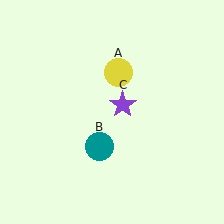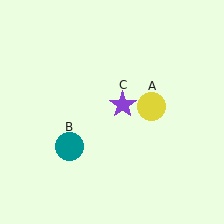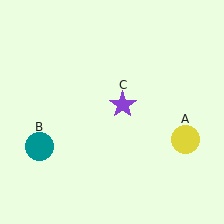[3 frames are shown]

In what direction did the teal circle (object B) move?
The teal circle (object B) moved left.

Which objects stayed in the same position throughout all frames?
Purple star (object C) remained stationary.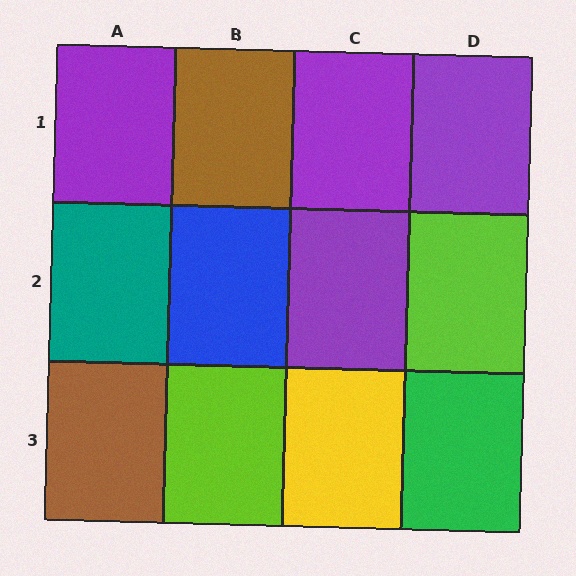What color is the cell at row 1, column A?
Purple.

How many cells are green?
1 cell is green.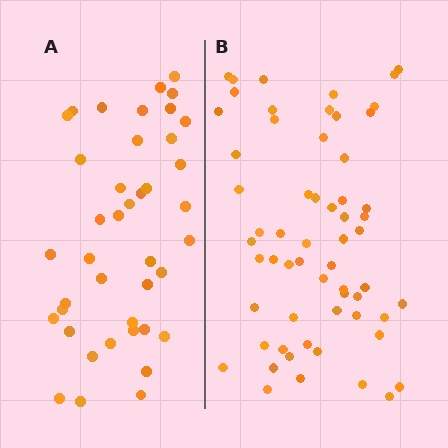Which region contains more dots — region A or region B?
Region B (the right region) has more dots.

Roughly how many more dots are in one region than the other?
Region B has approximately 20 more dots than region A.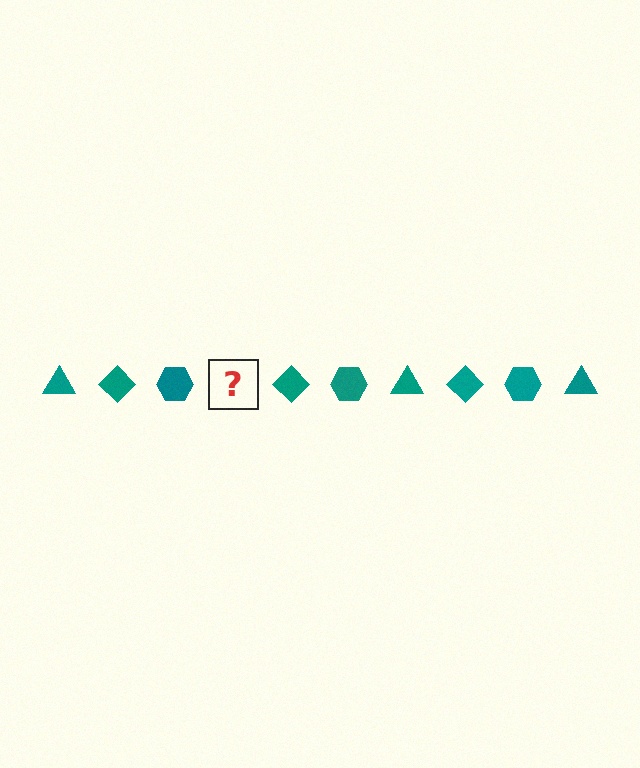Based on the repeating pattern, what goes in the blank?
The blank should be a teal triangle.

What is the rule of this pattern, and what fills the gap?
The rule is that the pattern cycles through triangle, diamond, hexagon shapes in teal. The gap should be filled with a teal triangle.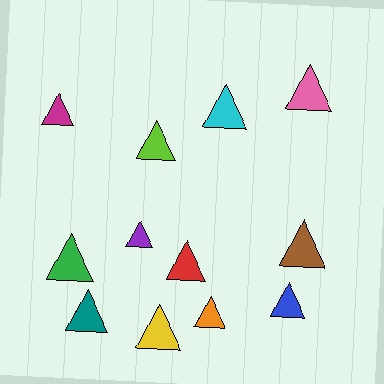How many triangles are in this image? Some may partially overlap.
There are 12 triangles.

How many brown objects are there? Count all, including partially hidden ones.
There is 1 brown object.